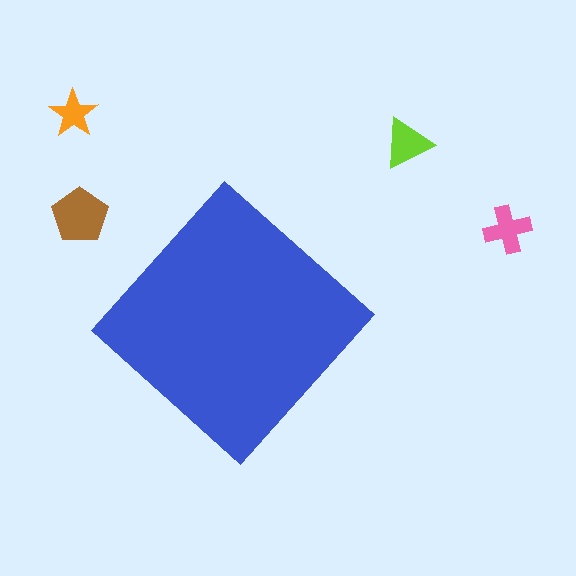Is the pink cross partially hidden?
No, the pink cross is fully visible.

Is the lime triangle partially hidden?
No, the lime triangle is fully visible.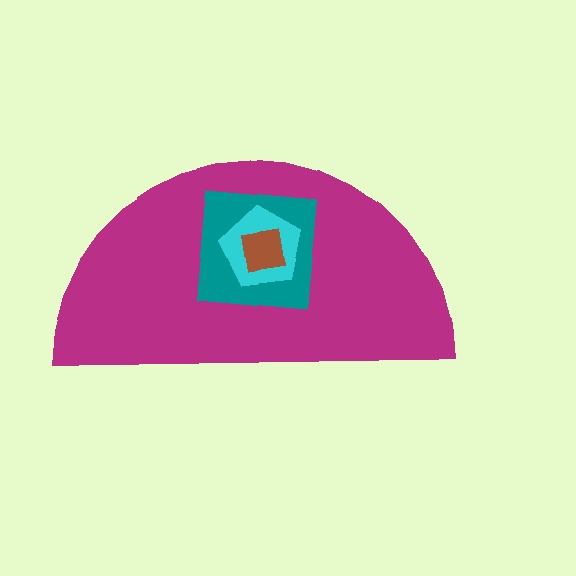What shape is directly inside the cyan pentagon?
The brown square.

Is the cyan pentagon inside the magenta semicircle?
Yes.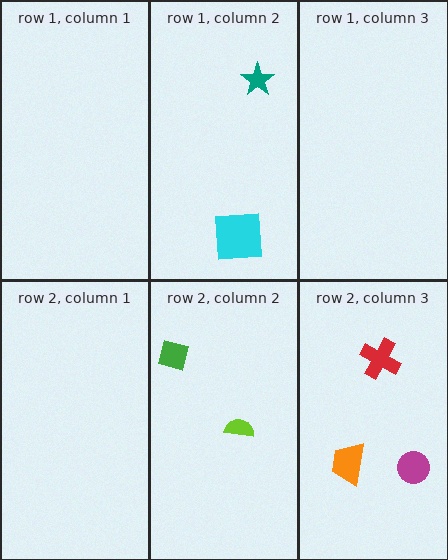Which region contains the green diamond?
The row 2, column 2 region.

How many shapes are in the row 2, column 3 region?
3.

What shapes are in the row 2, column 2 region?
The lime semicircle, the green diamond.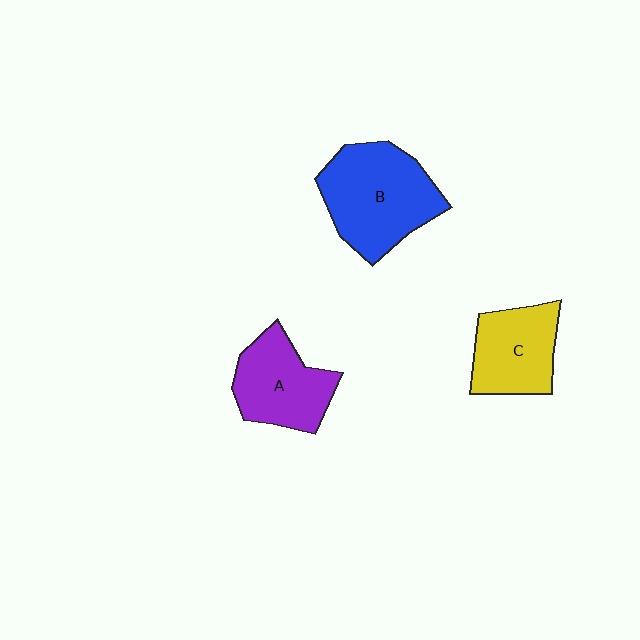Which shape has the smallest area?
Shape C (yellow).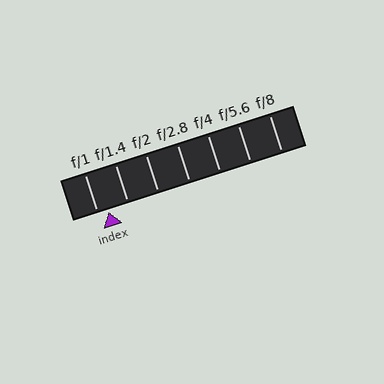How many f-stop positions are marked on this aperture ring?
There are 7 f-stop positions marked.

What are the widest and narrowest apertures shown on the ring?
The widest aperture shown is f/1 and the narrowest is f/8.